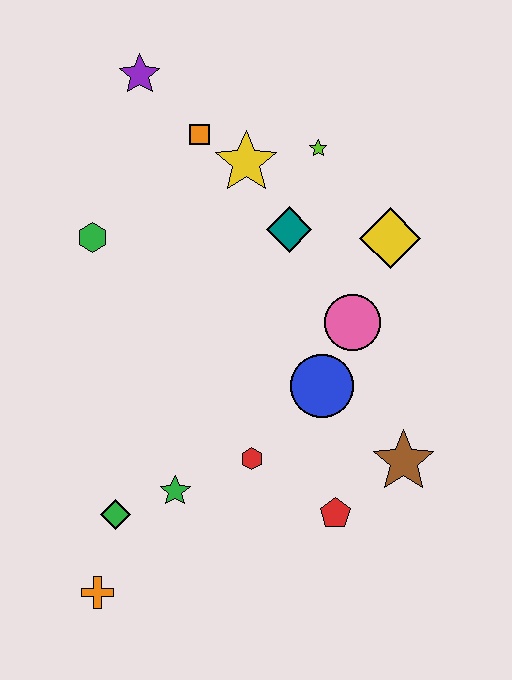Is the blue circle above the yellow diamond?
No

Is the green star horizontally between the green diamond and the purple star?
No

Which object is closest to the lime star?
The yellow star is closest to the lime star.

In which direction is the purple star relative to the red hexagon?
The purple star is above the red hexagon.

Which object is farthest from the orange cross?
The purple star is farthest from the orange cross.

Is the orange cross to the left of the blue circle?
Yes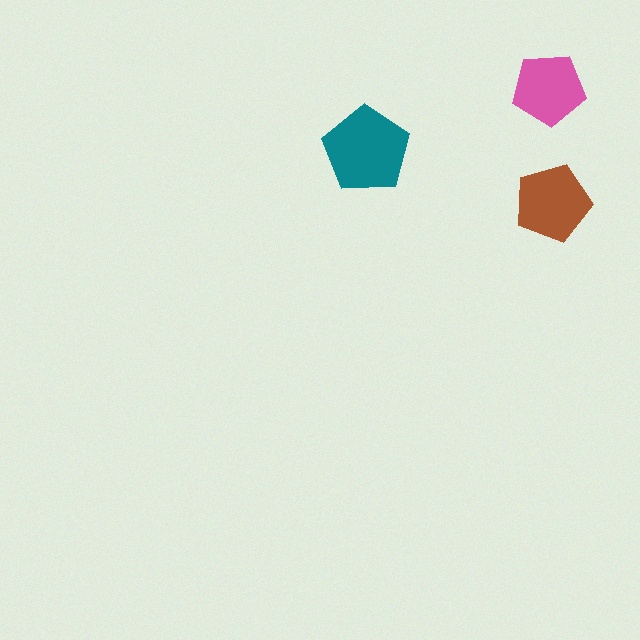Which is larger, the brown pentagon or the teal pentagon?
The teal one.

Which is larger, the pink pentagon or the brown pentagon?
The brown one.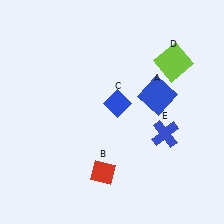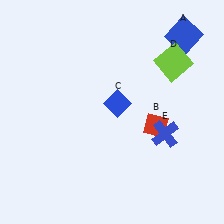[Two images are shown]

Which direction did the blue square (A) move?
The blue square (A) moved up.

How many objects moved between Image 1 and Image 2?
2 objects moved between the two images.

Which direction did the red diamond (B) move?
The red diamond (B) moved right.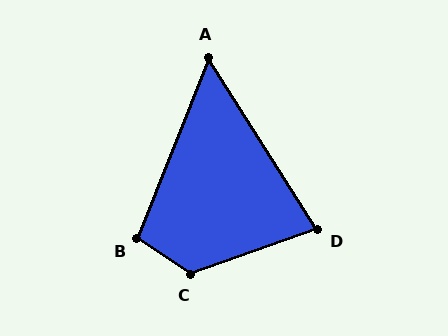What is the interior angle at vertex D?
Approximately 77 degrees (acute).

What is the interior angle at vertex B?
Approximately 103 degrees (obtuse).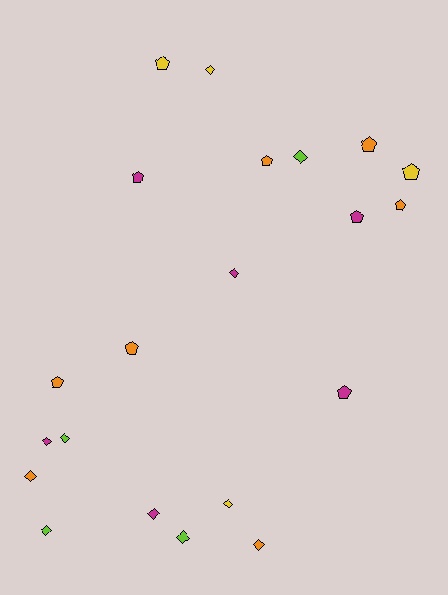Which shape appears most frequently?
Diamond, with 11 objects.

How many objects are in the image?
There are 21 objects.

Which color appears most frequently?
Orange, with 7 objects.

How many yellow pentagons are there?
There are 2 yellow pentagons.